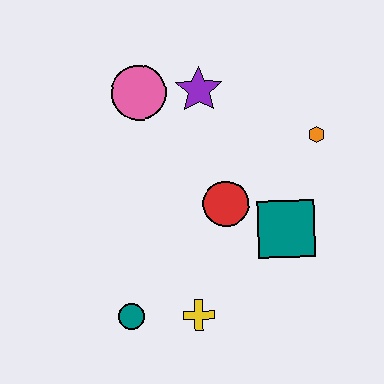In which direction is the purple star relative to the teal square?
The purple star is above the teal square.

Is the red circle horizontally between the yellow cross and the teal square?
Yes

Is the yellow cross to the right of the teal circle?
Yes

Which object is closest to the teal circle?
The yellow cross is closest to the teal circle.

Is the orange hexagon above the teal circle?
Yes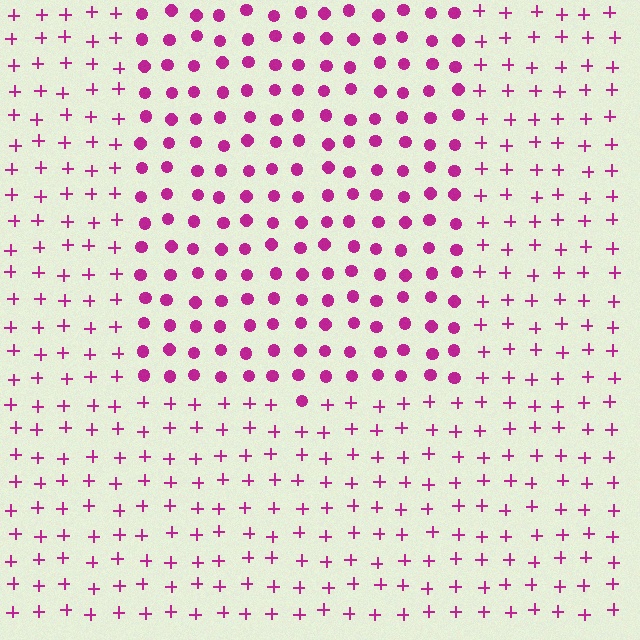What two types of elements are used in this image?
The image uses circles inside the rectangle region and plus signs outside it.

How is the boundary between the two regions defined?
The boundary is defined by a change in element shape: circles inside vs. plus signs outside. All elements share the same color and spacing.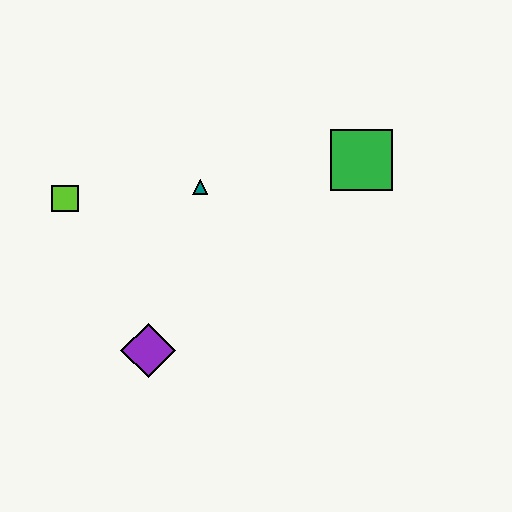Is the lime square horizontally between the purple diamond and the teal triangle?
No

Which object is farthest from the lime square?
The green square is farthest from the lime square.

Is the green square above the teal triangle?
Yes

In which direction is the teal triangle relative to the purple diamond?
The teal triangle is above the purple diamond.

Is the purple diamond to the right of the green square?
No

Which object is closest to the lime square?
The teal triangle is closest to the lime square.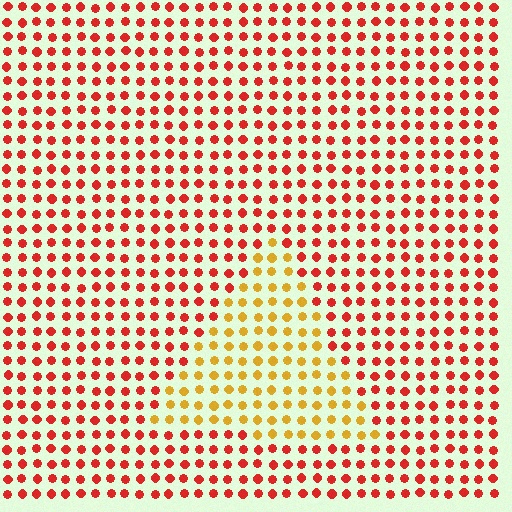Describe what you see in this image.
The image is filled with small red elements in a uniform arrangement. A triangle-shaped region is visible where the elements are tinted to a slightly different hue, forming a subtle color boundary.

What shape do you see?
I see a triangle.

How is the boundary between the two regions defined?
The boundary is defined purely by a slight shift in hue (about 43 degrees). Spacing, size, and orientation are identical on both sides.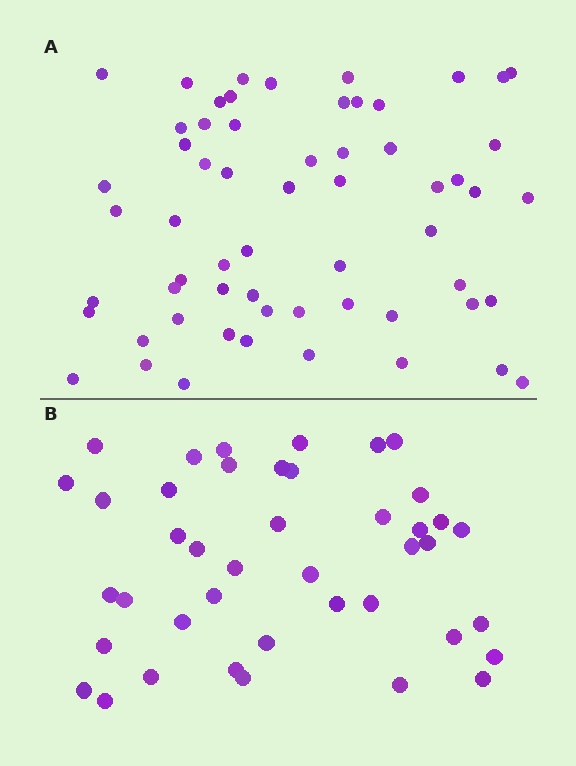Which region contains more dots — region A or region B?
Region A (the top region) has more dots.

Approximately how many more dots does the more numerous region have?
Region A has approximately 20 more dots than region B.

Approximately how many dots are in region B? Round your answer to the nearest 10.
About 40 dots. (The exact count is 42, which rounds to 40.)